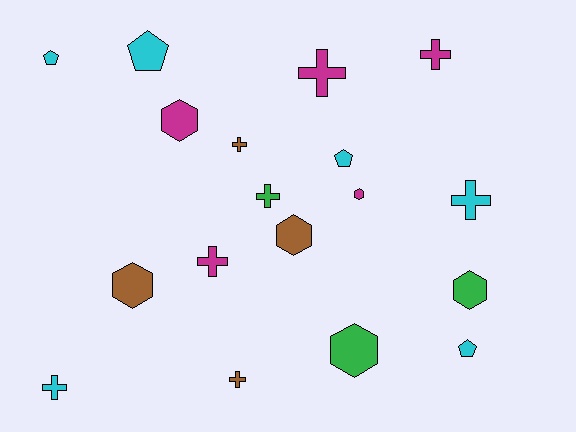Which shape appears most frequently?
Cross, with 8 objects.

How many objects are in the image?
There are 18 objects.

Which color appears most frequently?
Cyan, with 6 objects.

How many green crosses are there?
There is 1 green cross.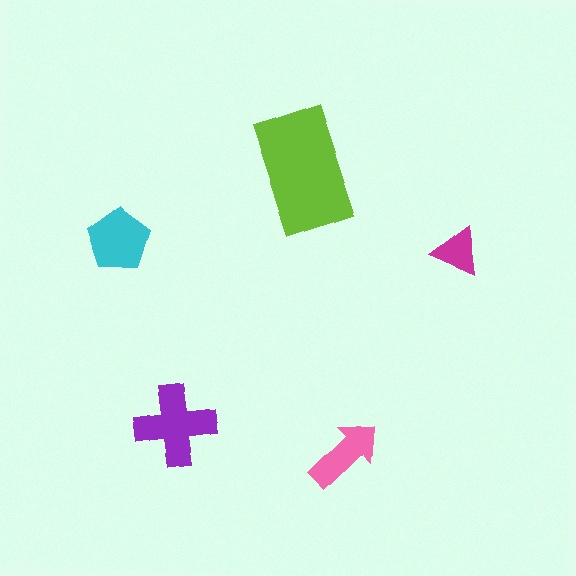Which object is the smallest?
The magenta triangle.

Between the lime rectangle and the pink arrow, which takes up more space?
The lime rectangle.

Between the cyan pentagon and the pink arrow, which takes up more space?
The cyan pentagon.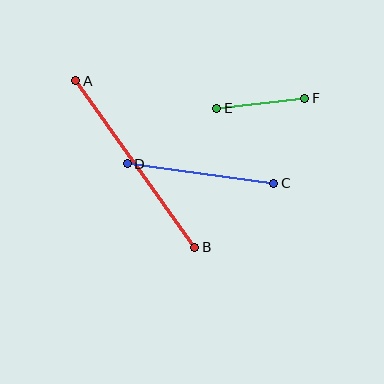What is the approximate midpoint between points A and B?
The midpoint is at approximately (135, 164) pixels.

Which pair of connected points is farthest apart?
Points A and B are farthest apart.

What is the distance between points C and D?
The distance is approximately 148 pixels.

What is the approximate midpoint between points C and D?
The midpoint is at approximately (200, 173) pixels.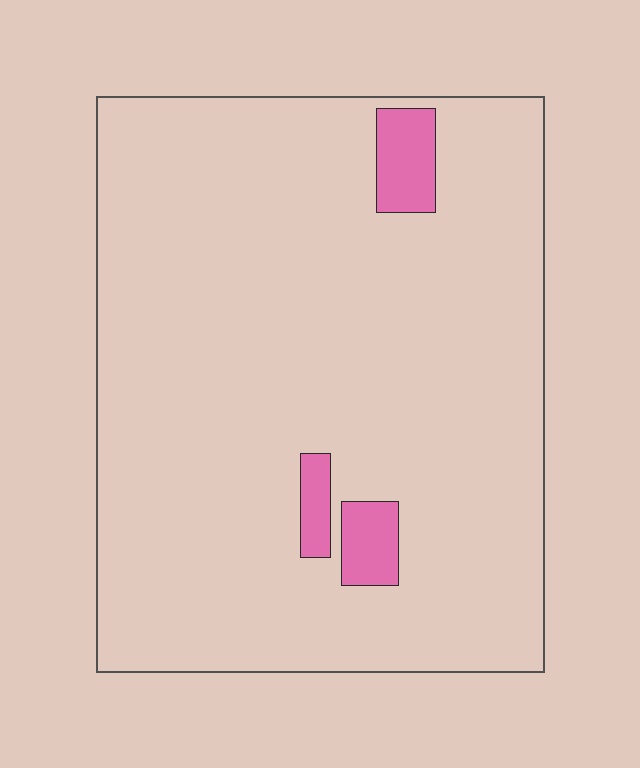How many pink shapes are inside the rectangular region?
3.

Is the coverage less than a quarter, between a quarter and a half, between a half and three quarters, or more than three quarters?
Less than a quarter.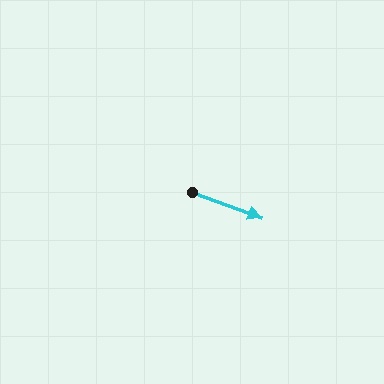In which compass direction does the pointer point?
East.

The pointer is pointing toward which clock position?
Roughly 4 o'clock.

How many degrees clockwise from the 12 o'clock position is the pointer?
Approximately 110 degrees.